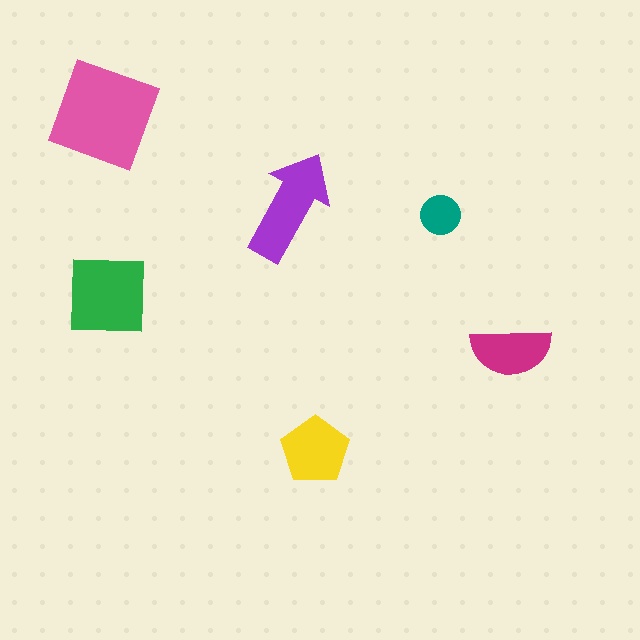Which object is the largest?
The pink square.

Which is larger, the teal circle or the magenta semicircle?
The magenta semicircle.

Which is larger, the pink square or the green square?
The pink square.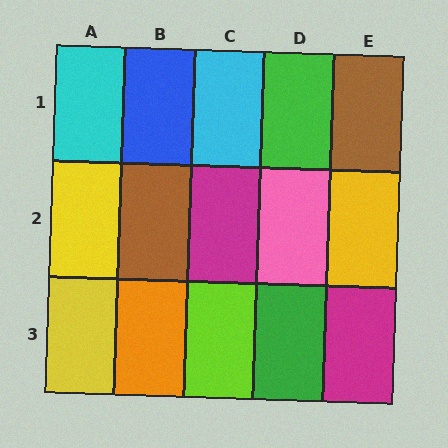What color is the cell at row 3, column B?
Orange.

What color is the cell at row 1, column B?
Blue.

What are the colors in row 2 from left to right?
Yellow, brown, magenta, pink, yellow.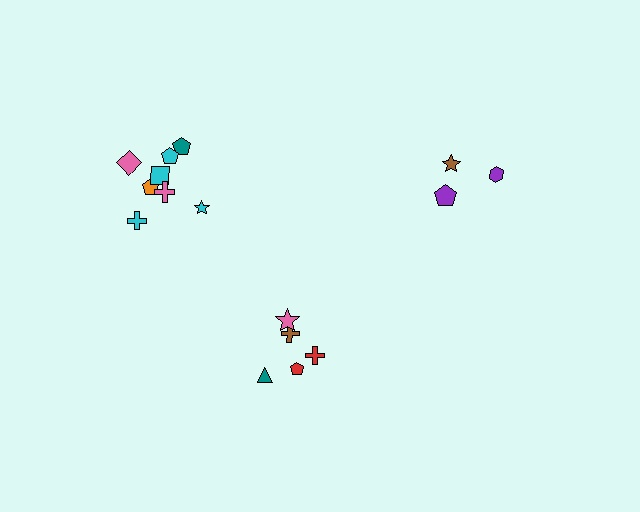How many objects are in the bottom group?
There are 5 objects.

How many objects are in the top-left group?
There are 8 objects.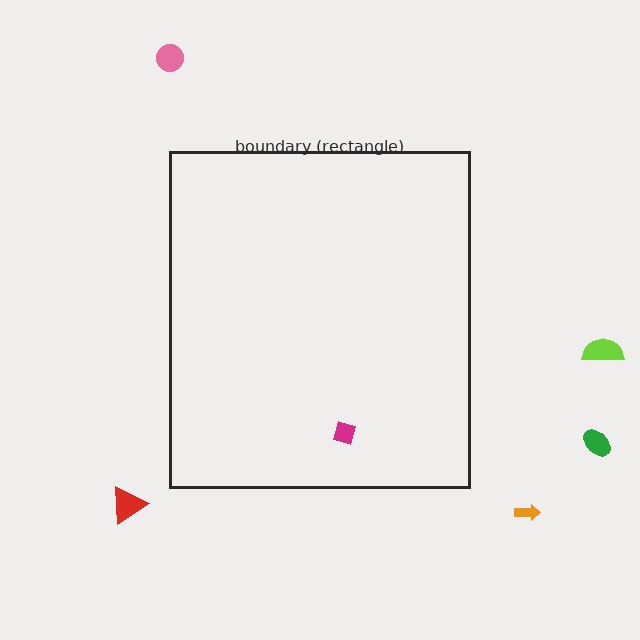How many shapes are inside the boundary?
1 inside, 5 outside.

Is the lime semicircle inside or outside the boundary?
Outside.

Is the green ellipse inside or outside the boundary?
Outside.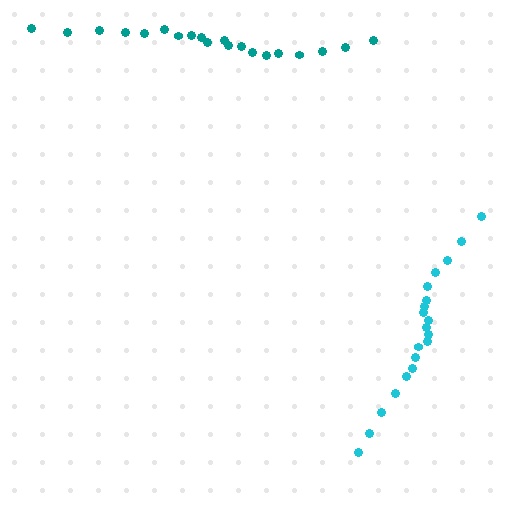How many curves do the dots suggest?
There are 2 distinct paths.